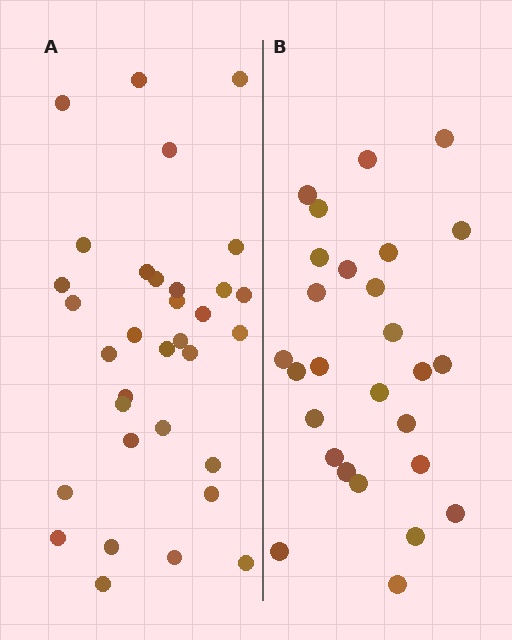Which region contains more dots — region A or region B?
Region A (the left region) has more dots.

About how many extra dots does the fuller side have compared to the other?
Region A has about 6 more dots than region B.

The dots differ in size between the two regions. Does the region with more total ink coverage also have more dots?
No. Region B has more total ink coverage because its dots are larger, but region A actually contains more individual dots. Total area can be misleading — the number of items is what matters here.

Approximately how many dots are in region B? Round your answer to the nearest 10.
About 30 dots. (The exact count is 27, which rounds to 30.)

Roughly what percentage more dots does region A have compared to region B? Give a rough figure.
About 20% more.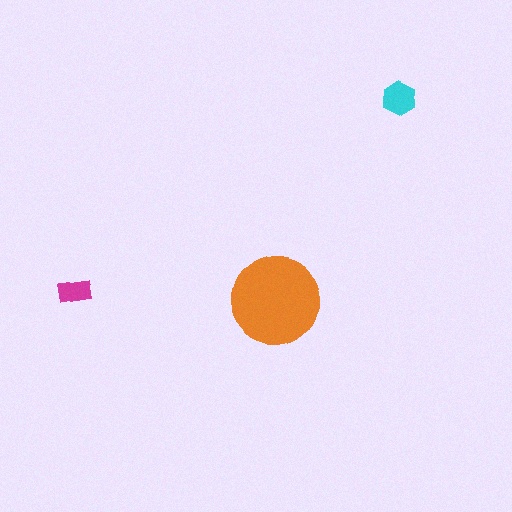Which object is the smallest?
The magenta rectangle.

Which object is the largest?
The orange circle.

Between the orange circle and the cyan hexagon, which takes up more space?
The orange circle.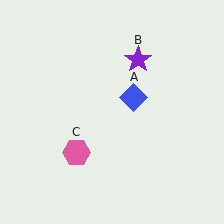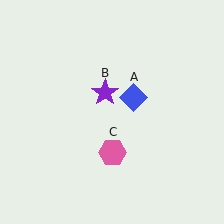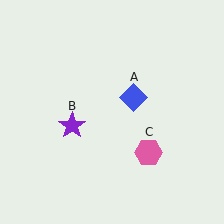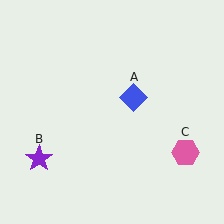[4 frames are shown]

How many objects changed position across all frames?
2 objects changed position: purple star (object B), pink hexagon (object C).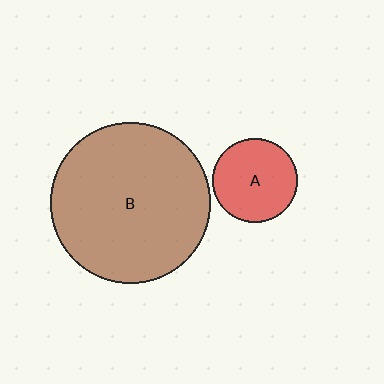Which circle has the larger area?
Circle B (brown).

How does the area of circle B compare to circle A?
Approximately 3.6 times.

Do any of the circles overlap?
No, none of the circles overlap.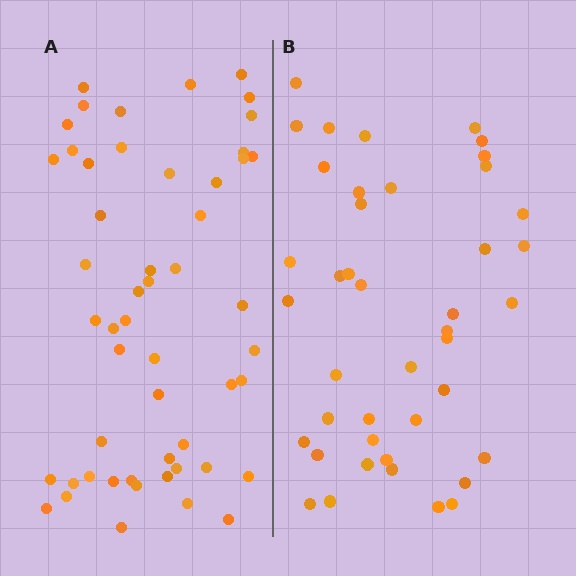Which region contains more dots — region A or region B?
Region A (the left region) has more dots.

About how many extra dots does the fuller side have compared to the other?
Region A has roughly 10 or so more dots than region B.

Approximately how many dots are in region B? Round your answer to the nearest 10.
About 40 dots. (The exact count is 42, which rounds to 40.)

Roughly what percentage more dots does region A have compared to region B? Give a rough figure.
About 25% more.